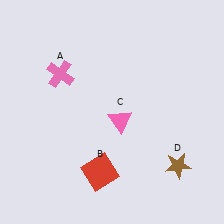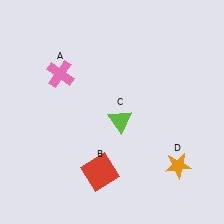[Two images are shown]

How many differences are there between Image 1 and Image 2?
There are 2 differences between the two images.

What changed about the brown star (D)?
In Image 1, D is brown. In Image 2, it changed to orange.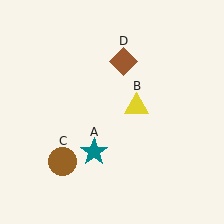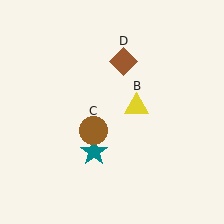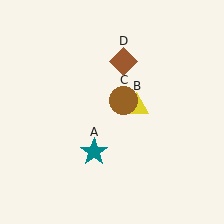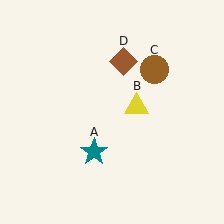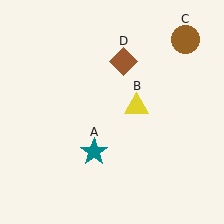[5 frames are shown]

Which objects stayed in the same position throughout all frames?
Teal star (object A) and yellow triangle (object B) and brown diamond (object D) remained stationary.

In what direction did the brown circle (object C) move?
The brown circle (object C) moved up and to the right.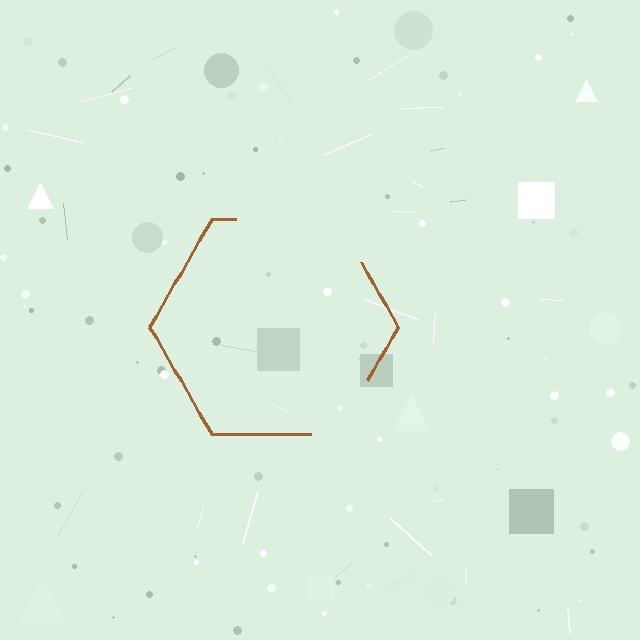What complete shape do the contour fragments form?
The contour fragments form a hexagon.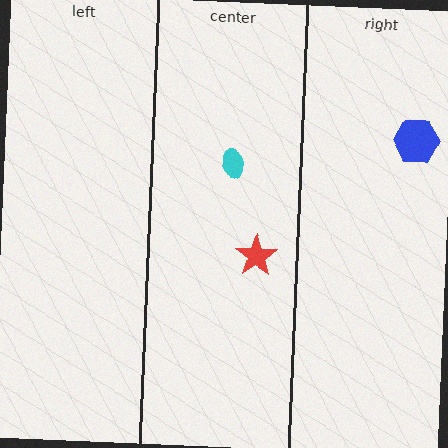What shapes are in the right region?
The blue hexagon.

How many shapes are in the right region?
1.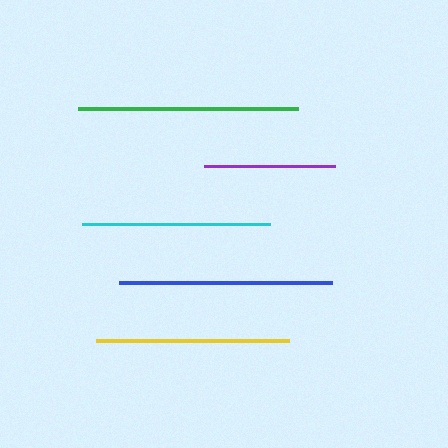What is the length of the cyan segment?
The cyan segment is approximately 188 pixels long.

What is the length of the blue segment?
The blue segment is approximately 213 pixels long.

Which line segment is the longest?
The green line is the longest at approximately 220 pixels.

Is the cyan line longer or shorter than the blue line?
The blue line is longer than the cyan line.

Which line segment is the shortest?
The purple line is the shortest at approximately 131 pixels.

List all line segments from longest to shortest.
From longest to shortest: green, blue, yellow, cyan, purple.